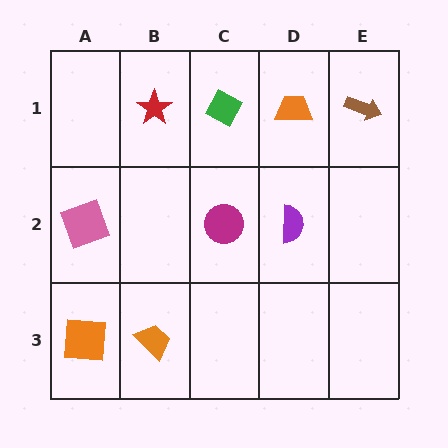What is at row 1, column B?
A red star.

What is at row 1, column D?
An orange trapezoid.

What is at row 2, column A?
A pink square.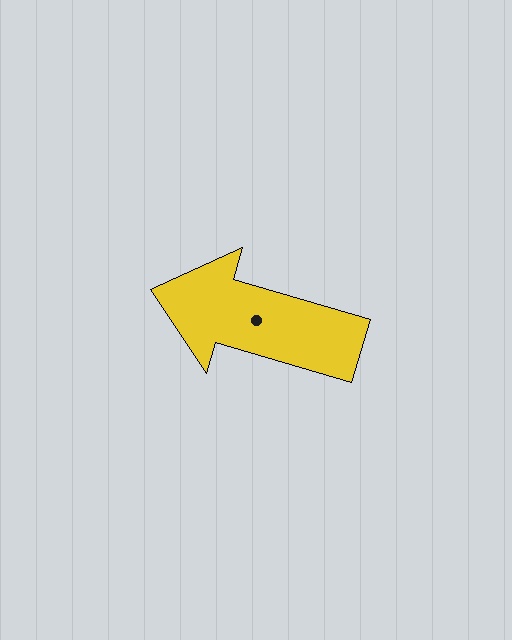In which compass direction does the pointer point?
West.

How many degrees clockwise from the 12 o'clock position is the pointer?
Approximately 286 degrees.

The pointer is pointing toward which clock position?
Roughly 10 o'clock.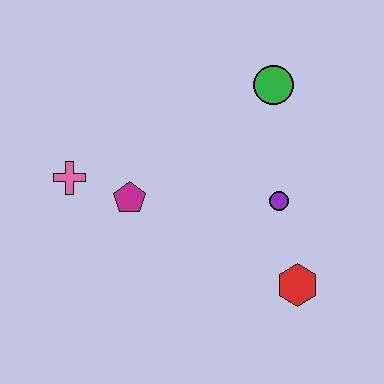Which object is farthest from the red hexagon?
The pink cross is farthest from the red hexagon.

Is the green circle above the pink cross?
Yes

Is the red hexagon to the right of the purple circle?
Yes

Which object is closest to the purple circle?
The red hexagon is closest to the purple circle.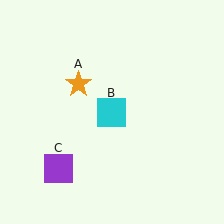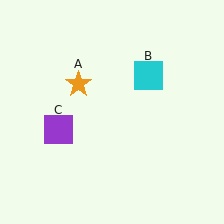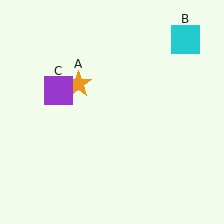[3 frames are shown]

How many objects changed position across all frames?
2 objects changed position: cyan square (object B), purple square (object C).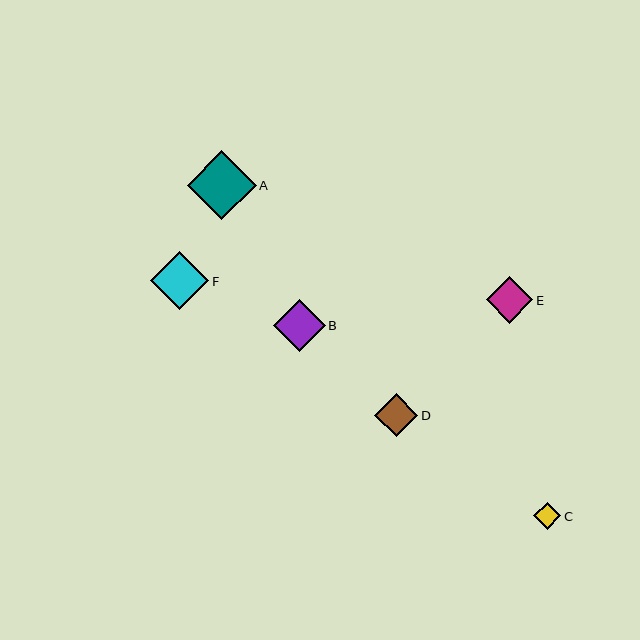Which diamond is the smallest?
Diamond C is the smallest with a size of approximately 27 pixels.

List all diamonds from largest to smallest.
From largest to smallest: A, F, B, E, D, C.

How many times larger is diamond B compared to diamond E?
Diamond B is approximately 1.1 times the size of diamond E.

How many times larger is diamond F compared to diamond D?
Diamond F is approximately 1.3 times the size of diamond D.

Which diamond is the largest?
Diamond A is the largest with a size of approximately 69 pixels.